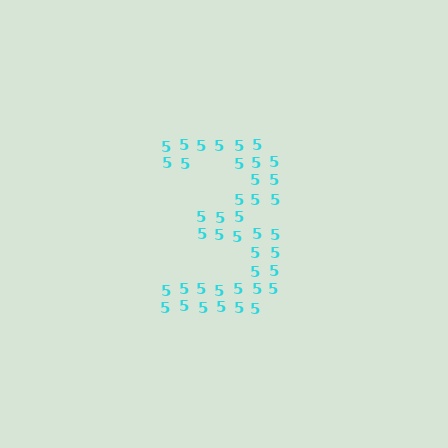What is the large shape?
The large shape is the digit 3.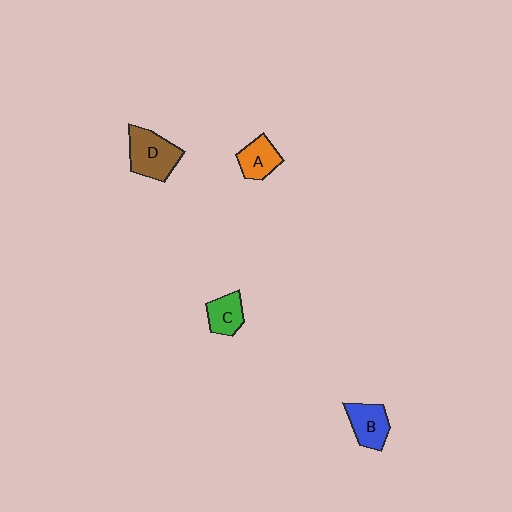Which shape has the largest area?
Shape D (brown).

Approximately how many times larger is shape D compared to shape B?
Approximately 1.4 times.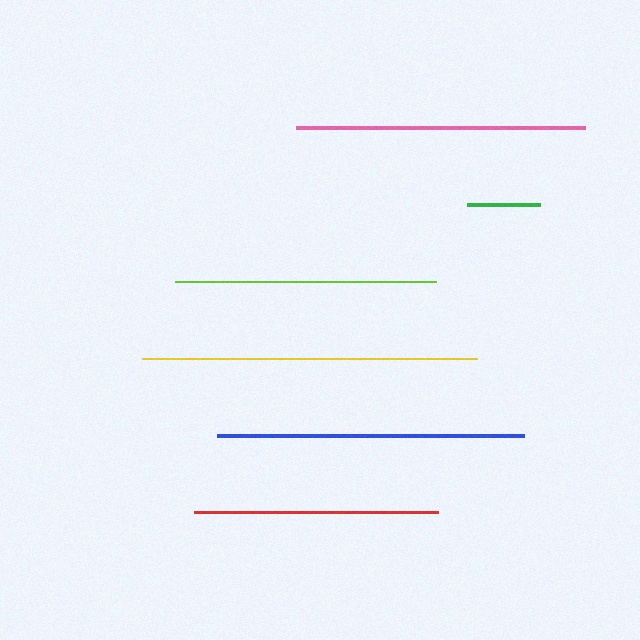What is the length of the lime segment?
The lime segment is approximately 261 pixels long.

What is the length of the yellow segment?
The yellow segment is approximately 335 pixels long.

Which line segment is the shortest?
The green line is the shortest at approximately 73 pixels.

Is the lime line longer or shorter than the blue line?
The blue line is longer than the lime line.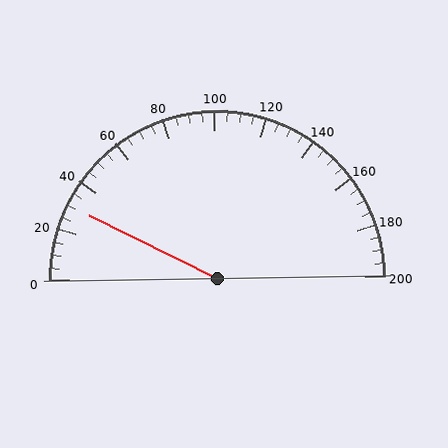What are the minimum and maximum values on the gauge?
The gauge ranges from 0 to 200.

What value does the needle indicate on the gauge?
The needle indicates approximately 30.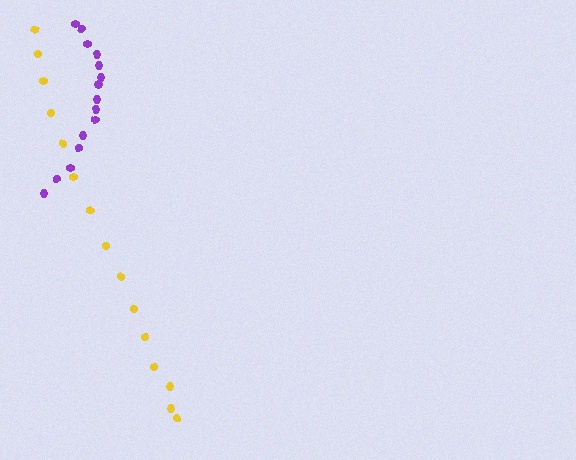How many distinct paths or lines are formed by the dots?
There are 2 distinct paths.